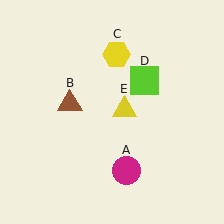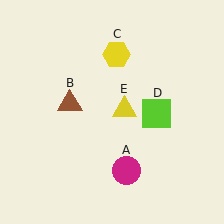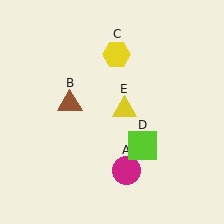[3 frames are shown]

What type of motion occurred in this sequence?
The lime square (object D) rotated clockwise around the center of the scene.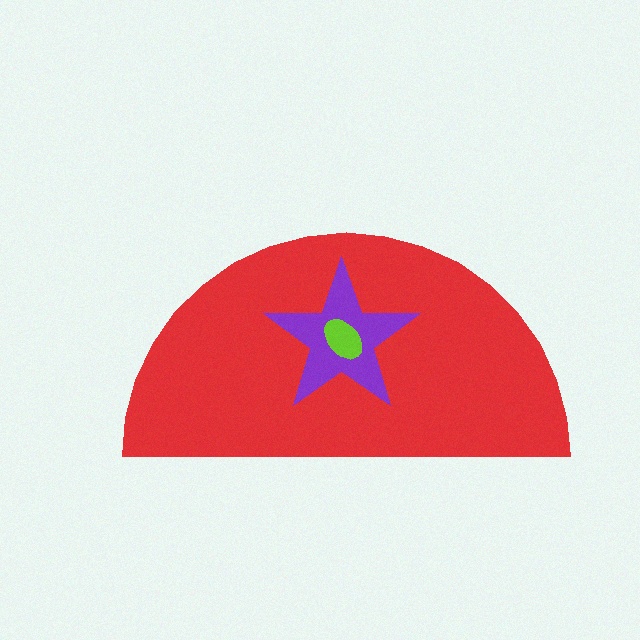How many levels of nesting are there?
3.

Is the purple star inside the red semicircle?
Yes.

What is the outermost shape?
The red semicircle.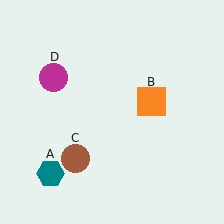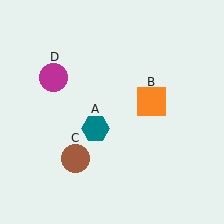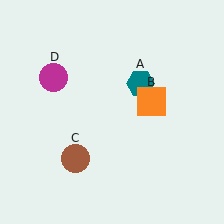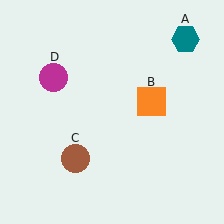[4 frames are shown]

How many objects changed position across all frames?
1 object changed position: teal hexagon (object A).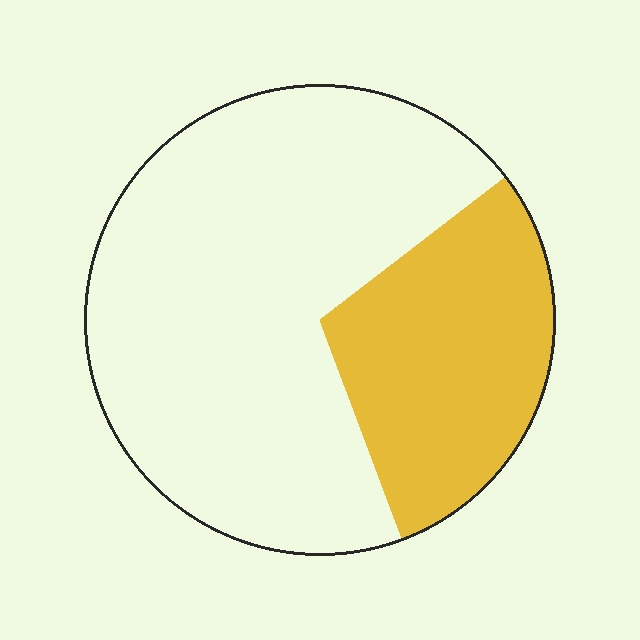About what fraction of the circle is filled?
About one third (1/3).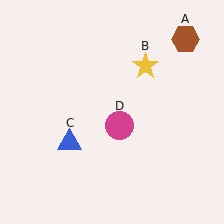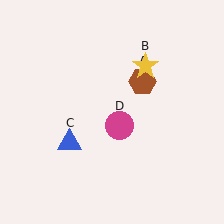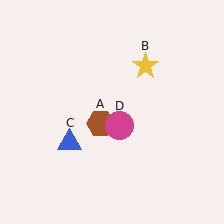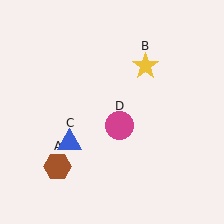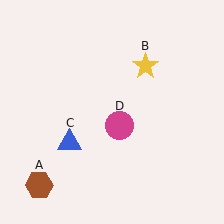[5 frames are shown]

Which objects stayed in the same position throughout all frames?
Yellow star (object B) and blue triangle (object C) and magenta circle (object D) remained stationary.